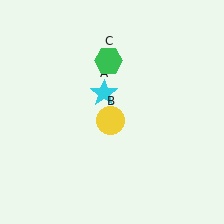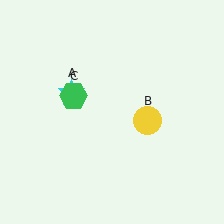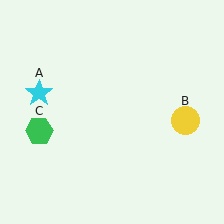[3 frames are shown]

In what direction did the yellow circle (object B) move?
The yellow circle (object B) moved right.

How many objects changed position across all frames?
3 objects changed position: cyan star (object A), yellow circle (object B), green hexagon (object C).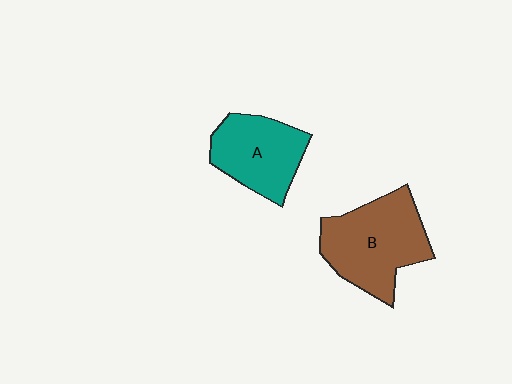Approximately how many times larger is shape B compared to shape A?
Approximately 1.3 times.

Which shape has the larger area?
Shape B (brown).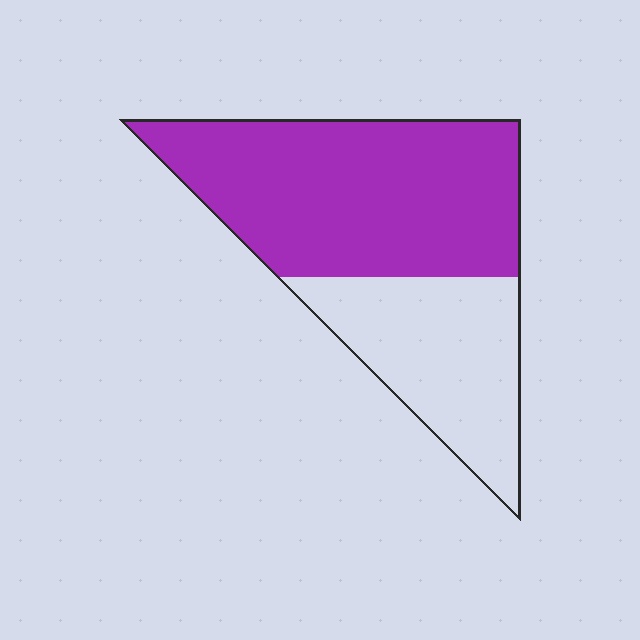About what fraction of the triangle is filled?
About five eighths (5/8).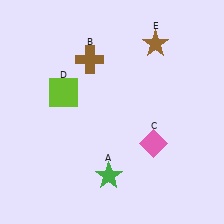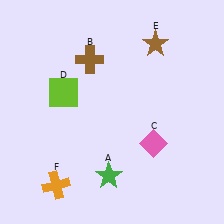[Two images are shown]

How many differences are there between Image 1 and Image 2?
There is 1 difference between the two images.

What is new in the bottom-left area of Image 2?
An orange cross (F) was added in the bottom-left area of Image 2.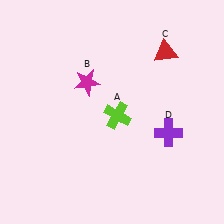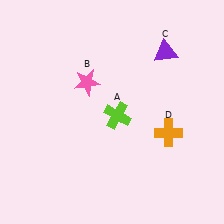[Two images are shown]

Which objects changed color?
B changed from magenta to pink. C changed from red to purple. D changed from purple to orange.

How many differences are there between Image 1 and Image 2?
There are 3 differences between the two images.